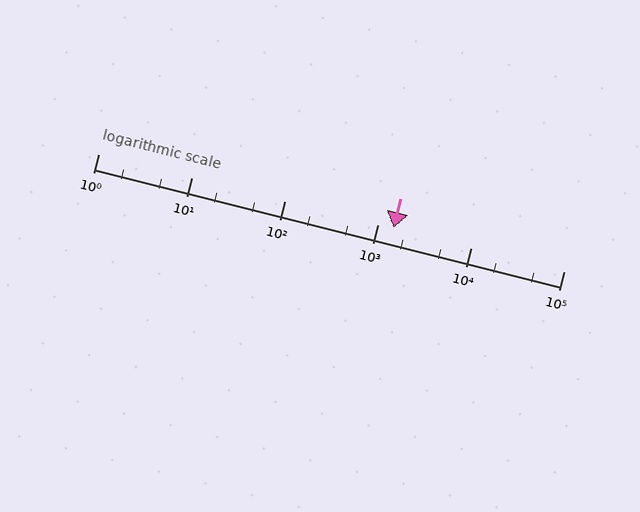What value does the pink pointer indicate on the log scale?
The pointer indicates approximately 1500.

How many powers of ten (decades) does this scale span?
The scale spans 5 decades, from 1 to 100000.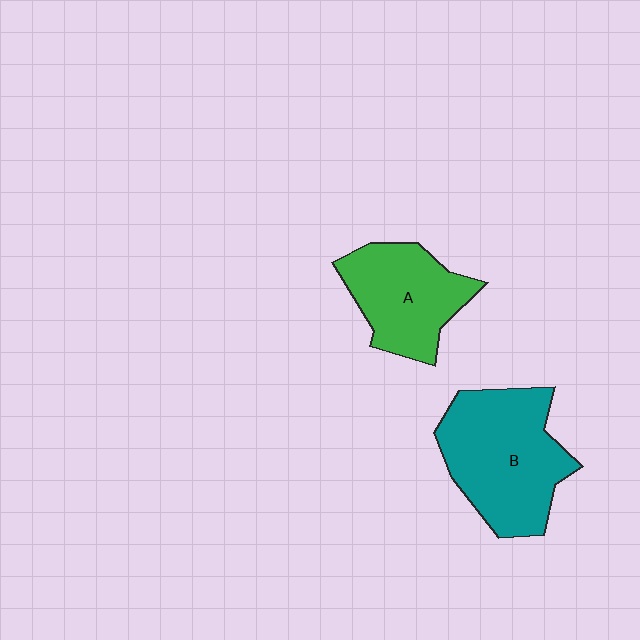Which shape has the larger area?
Shape B (teal).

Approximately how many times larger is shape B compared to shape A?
Approximately 1.4 times.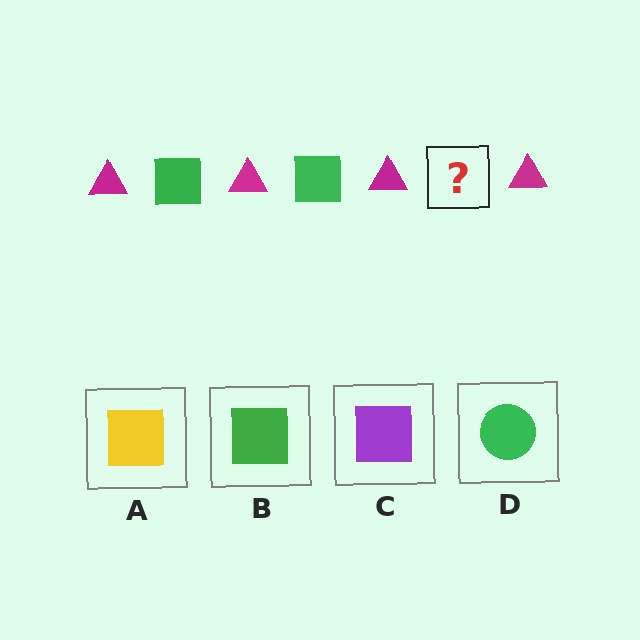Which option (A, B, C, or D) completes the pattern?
B.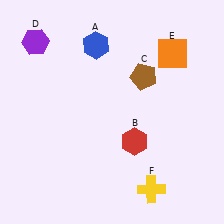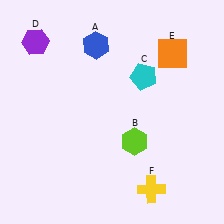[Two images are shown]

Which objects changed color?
B changed from red to lime. C changed from brown to cyan.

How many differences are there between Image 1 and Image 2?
There are 2 differences between the two images.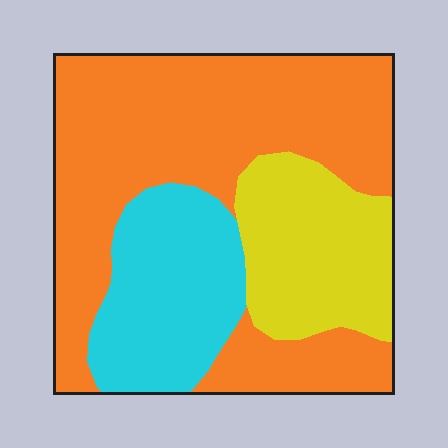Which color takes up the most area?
Orange, at roughly 55%.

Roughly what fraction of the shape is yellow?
Yellow covers around 20% of the shape.